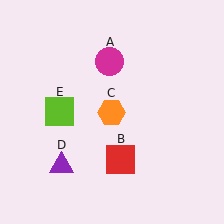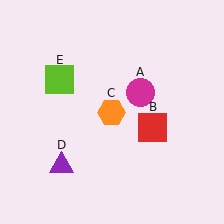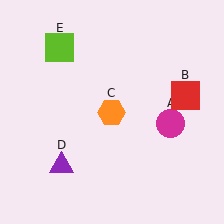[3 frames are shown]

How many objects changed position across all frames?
3 objects changed position: magenta circle (object A), red square (object B), lime square (object E).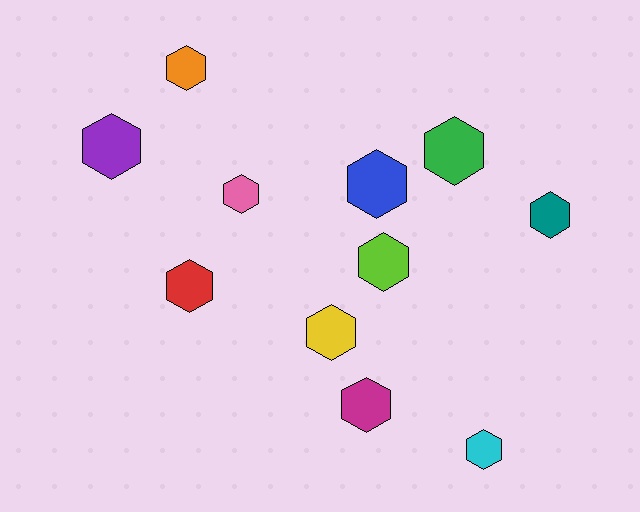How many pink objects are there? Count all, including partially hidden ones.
There is 1 pink object.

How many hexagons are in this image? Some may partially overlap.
There are 11 hexagons.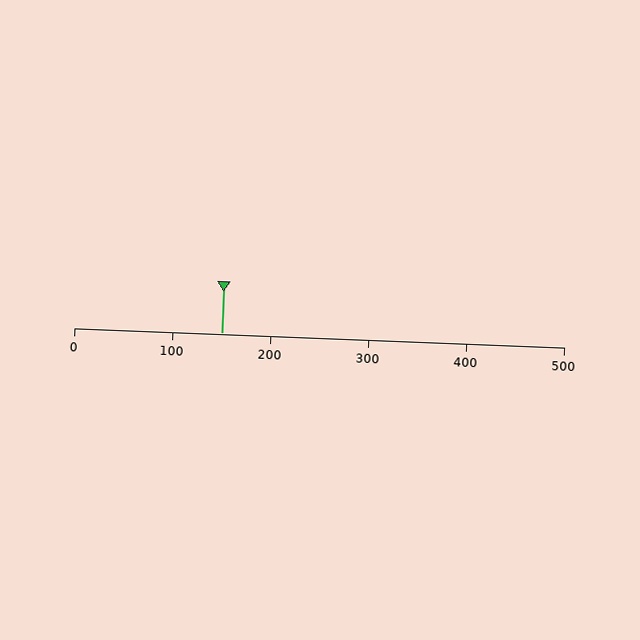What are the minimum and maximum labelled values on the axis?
The axis runs from 0 to 500.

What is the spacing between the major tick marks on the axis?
The major ticks are spaced 100 apart.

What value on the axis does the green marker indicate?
The marker indicates approximately 150.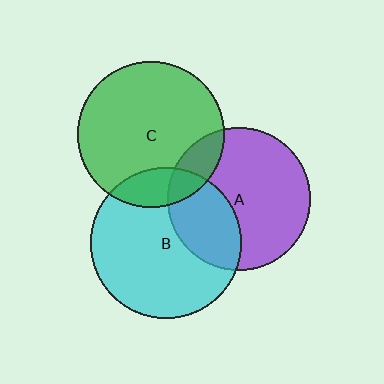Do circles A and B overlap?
Yes.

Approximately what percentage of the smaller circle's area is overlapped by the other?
Approximately 30%.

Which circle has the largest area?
Circle B (cyan).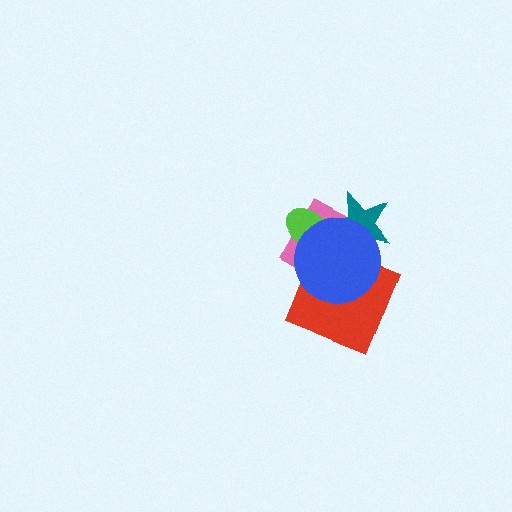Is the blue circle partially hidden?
No, no other shape covers it.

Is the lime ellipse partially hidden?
Yes, it is partially covered by another shape.